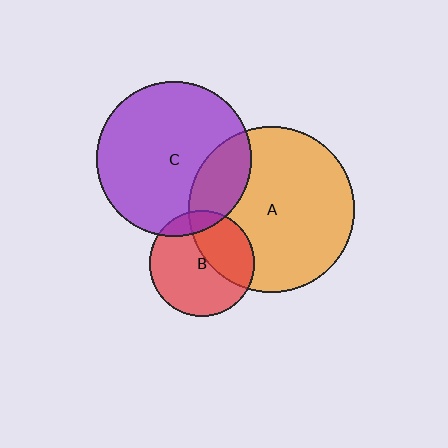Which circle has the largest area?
Circle A (orange).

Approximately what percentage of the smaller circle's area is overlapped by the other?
Approximately 35%.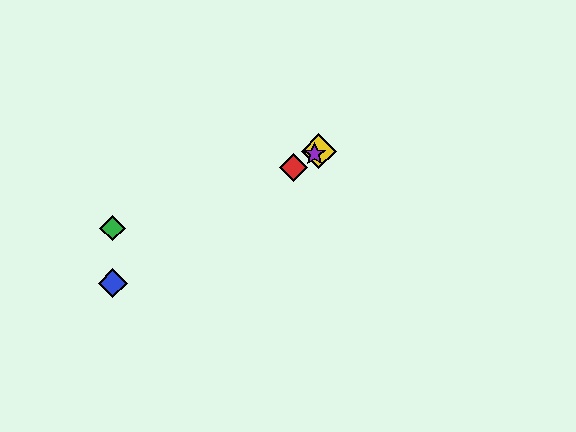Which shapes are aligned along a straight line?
The red diamond, the blue diamond, the yellow diamond, the purple star are aligned along a straight line.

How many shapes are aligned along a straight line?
4 shapes (the red diamond, the blue diamond, the yellow diamond, the purple star) are aligned along a straight line.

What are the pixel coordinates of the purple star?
The purple star is at (315, 154).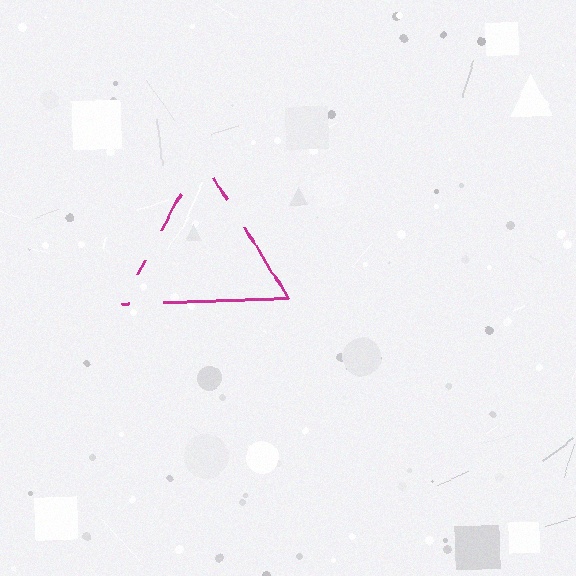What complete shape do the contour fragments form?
The contour fragments form a triangle.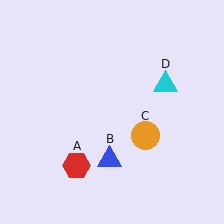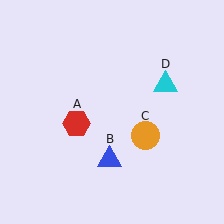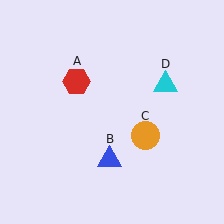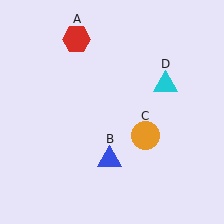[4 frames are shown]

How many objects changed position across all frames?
1 object changed position: red hexagon (object A).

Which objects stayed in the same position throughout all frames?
Blue triangle (object B) and orange circle (object C) and cyan triangle (object D) remained stationary.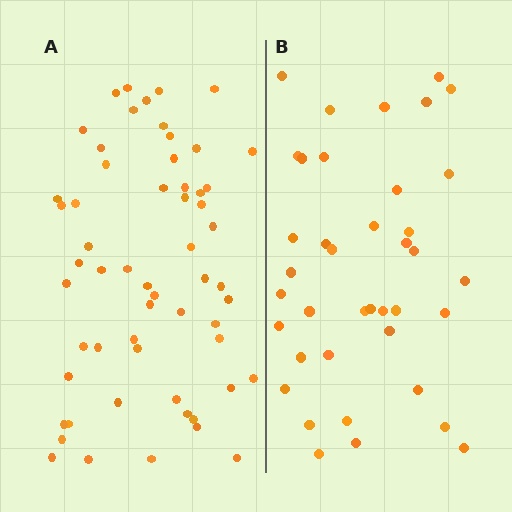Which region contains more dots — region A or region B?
Region A (the left region) has more dots.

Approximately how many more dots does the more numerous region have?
Region A has approximately 20 more dots than region B.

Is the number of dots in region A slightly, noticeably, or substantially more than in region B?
Region A has substantially more. The ratio is roughly 1.5 to 1.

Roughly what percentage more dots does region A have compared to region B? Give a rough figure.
About 50% more.